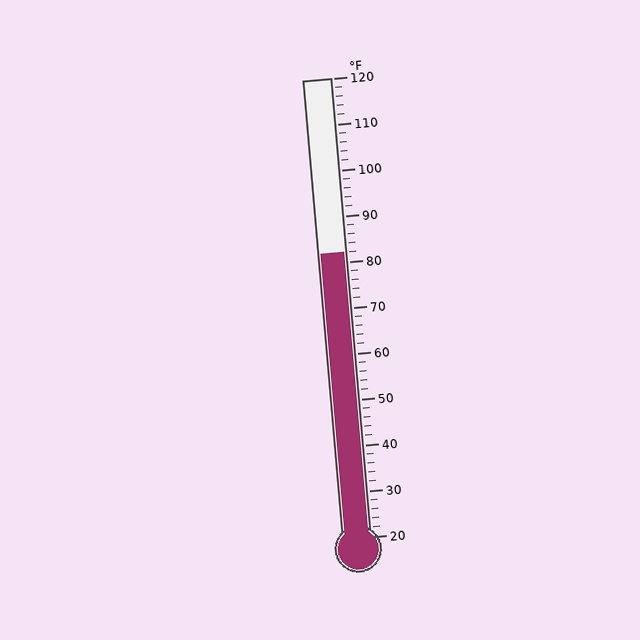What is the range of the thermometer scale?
The thermometer scale ranges from 20°F to 120°F.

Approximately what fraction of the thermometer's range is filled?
The thermometer is filled to approximately 60% of its range.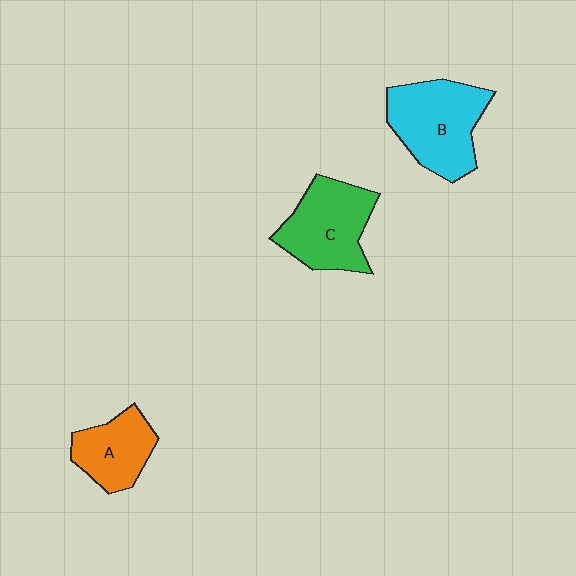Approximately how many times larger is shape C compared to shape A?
Approximately 1.4 times.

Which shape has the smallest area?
Shape A (orange).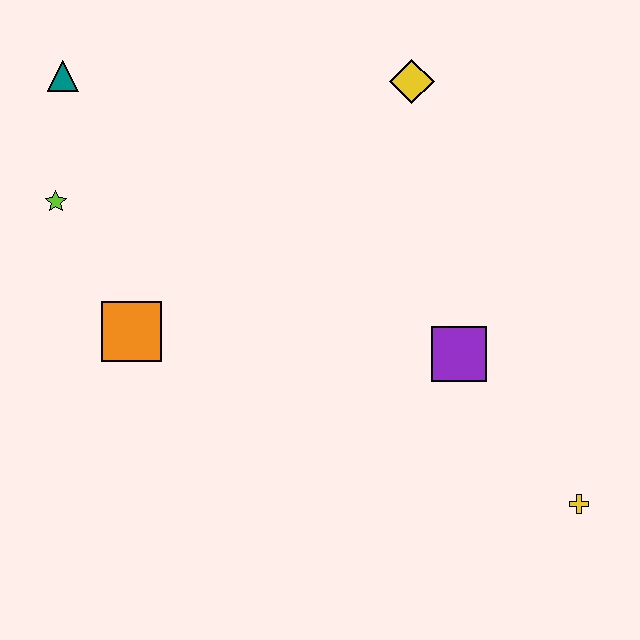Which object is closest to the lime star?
The teal triangle is closest to the lime star.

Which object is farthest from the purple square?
The teal triangle is farthest from the purple square.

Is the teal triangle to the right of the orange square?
No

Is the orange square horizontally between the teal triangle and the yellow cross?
Yes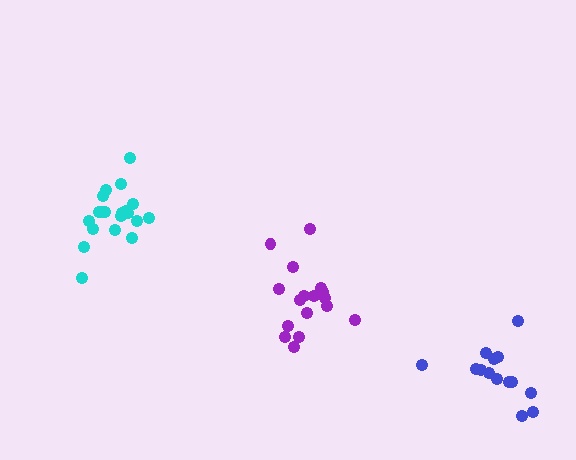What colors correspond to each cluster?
The clusters are colored: purple, blue, cyan.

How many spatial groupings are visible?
There are 3 spatial groupings.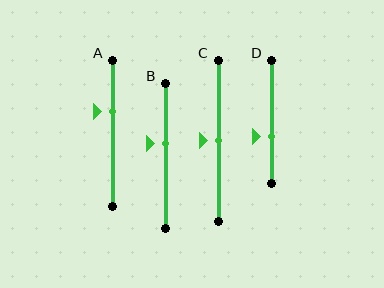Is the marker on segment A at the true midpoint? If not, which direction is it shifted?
No, the marker on segment A is shifted upward by about 15% of the segment length.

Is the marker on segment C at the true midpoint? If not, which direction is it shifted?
Yes, the marker on segment C is at the true midpoint.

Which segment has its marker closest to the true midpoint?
Segment C has its marker closest to the true midpoint.